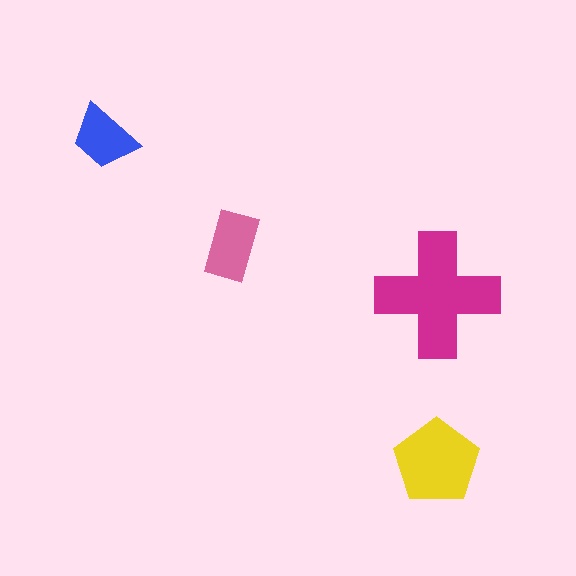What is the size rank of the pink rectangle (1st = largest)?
3rd.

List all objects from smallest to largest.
The blue trapezoid, the pink rectangle, the yellow pentagon, the magenta cross.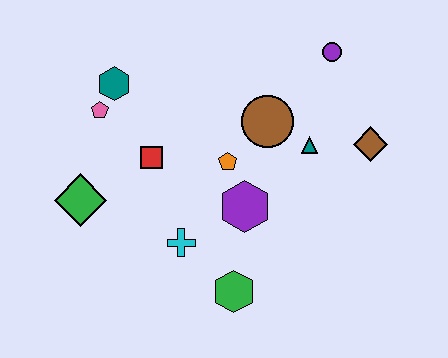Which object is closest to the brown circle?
The teal triangle is closest to the brown circle.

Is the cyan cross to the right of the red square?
Yes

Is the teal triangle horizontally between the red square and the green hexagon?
No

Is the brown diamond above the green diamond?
Yes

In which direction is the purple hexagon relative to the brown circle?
The purple hexagon is below the brown circle.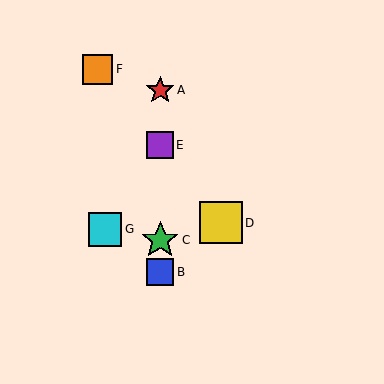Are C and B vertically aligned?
Yes, both are at x≈160.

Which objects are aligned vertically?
Objects A, B, C, E are aligned vertically.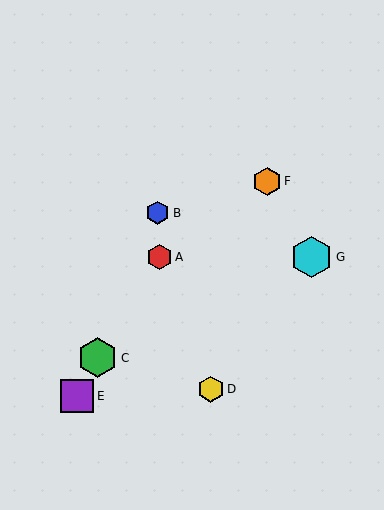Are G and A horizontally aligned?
Yes, both are at y≈257.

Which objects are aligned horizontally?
Objects A, G are aligned horizontally.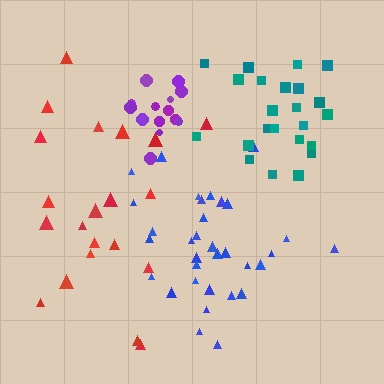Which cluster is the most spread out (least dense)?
Red.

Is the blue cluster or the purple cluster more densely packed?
Purple.